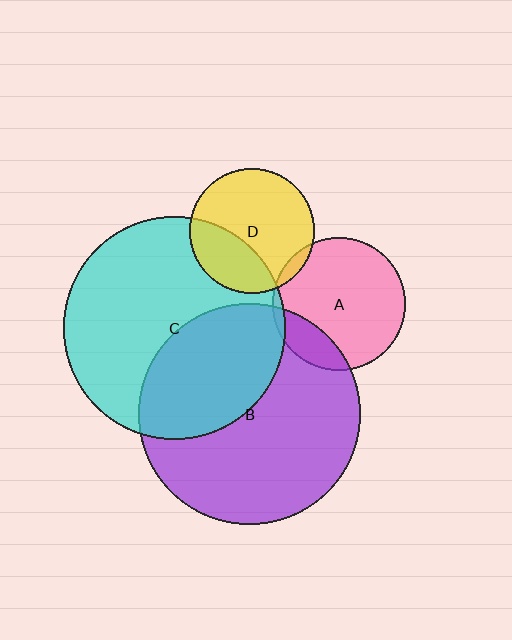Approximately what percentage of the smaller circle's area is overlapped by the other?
Approximately 20%.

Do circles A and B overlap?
Yes.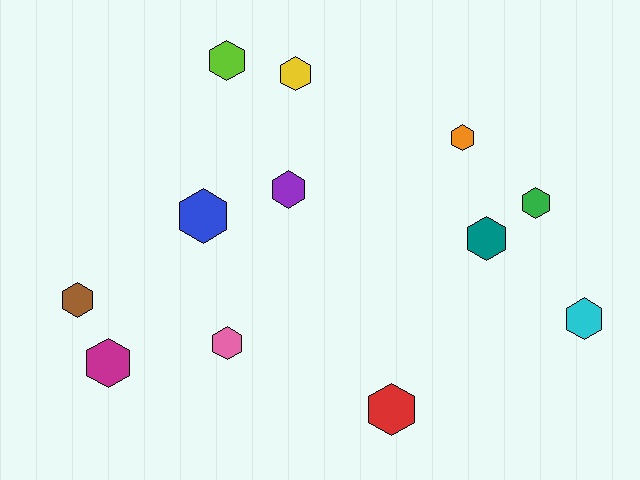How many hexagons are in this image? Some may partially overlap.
There are 12 hexagons.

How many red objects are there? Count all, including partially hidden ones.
There is 1 red object.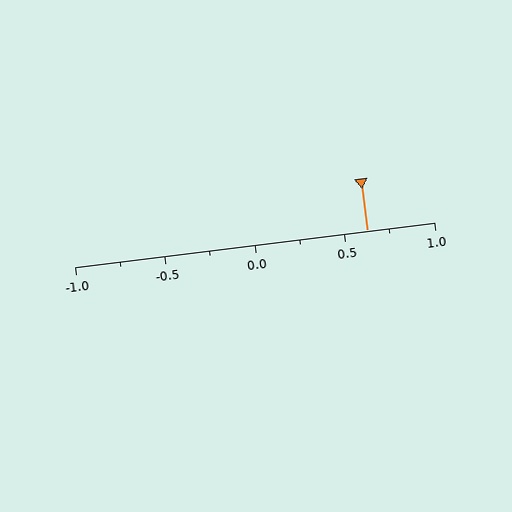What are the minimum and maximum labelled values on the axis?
The axis runs from -1.0 to 1.0.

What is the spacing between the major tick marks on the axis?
The major ticks are spaced 0.5 apart.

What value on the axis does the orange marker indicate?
The marker indicates approximately 0.62.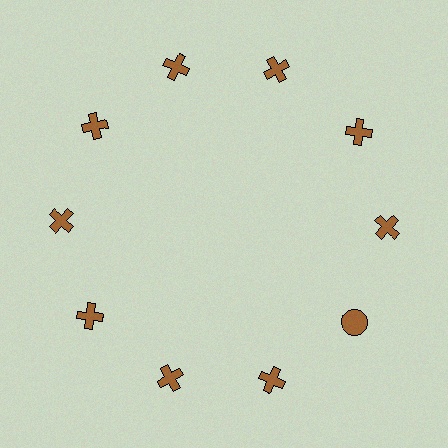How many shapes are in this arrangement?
There are 10 shapes arranged in a ring pattern.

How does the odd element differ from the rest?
It has a different shape: circle instead of cross.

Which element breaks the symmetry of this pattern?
The brown circle at roughly the 4 o'clock position breaks the symmetry. All other shapes are brown crosses.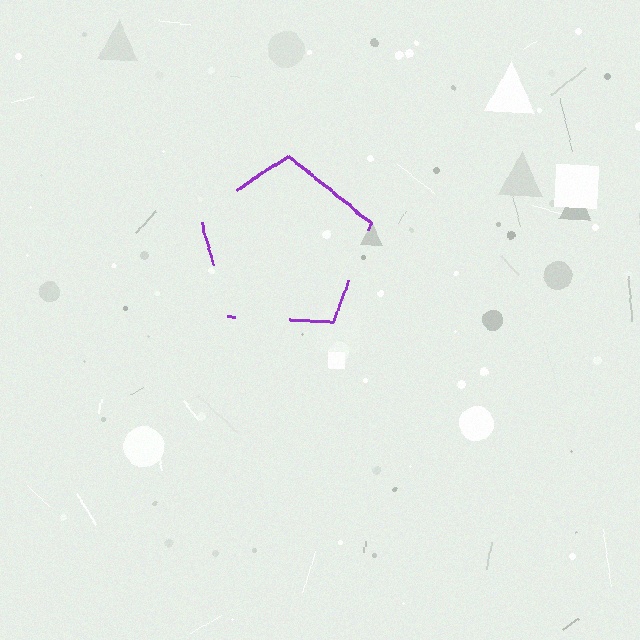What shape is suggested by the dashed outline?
The dashed outline suggests a pentagon.